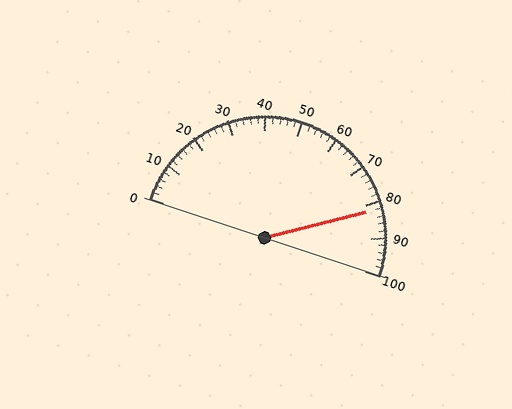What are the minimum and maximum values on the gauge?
The gauge ranges from 0 to 100.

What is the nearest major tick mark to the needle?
The nearest major tick mark is 80.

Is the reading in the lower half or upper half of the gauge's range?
The reading is in the upper half of the range (0 to 100).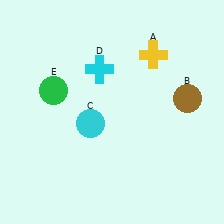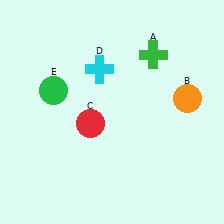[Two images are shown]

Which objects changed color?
A changed from yellow to green. B changed from brown to orange. C changed from cyan to red.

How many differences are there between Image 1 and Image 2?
There are 3 differences between the two images.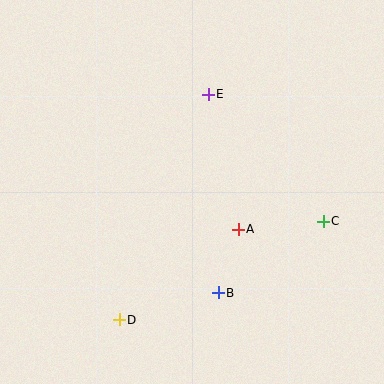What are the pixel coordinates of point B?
Point B is at (218, 293).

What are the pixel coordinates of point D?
Point D is at (119, 320).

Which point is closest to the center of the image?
Point A at (238, 229) is closest to the center.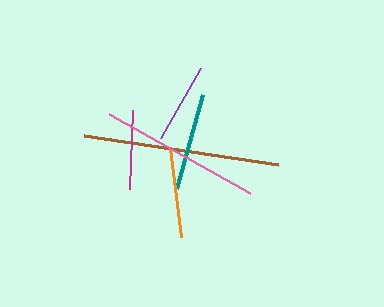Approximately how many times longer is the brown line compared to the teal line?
The brown line is approximately 2.0 times the length of the teal line.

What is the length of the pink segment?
The pink segment is approximately 162 pixels long.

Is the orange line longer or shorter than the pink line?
The pink line is longer than the orange line.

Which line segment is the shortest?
The magenta line is the shortest at approximately 79 pixels.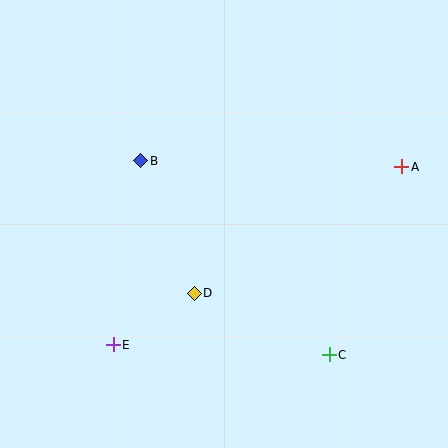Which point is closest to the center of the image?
Point D at (194, 293) is closest to the center.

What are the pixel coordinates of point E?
Point E is at (113, 345).